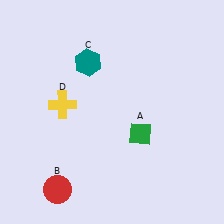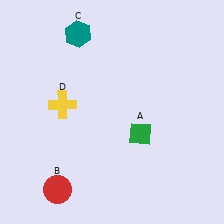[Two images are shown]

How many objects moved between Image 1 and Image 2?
1 object moved between the two images.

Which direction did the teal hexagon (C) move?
The teal hexagon (C) moved up.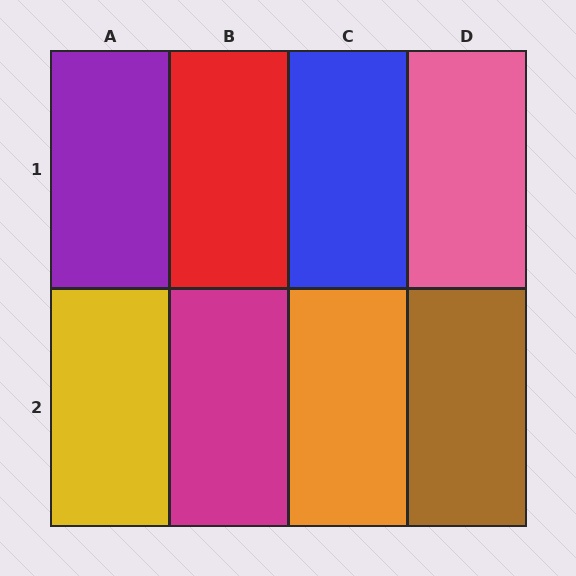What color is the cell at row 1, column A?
Purple.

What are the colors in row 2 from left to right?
Yellow, magenta, orange, brown.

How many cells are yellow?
1 cell is yellow.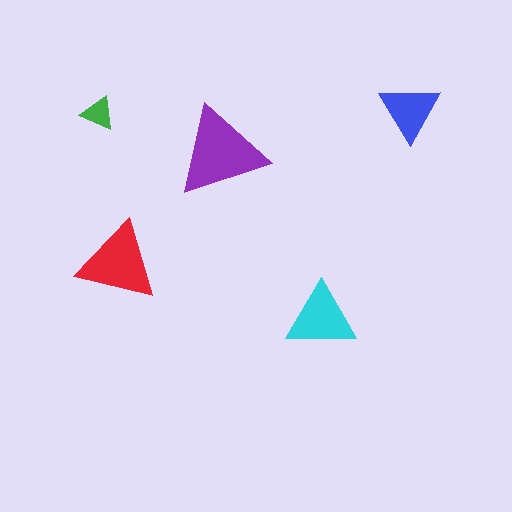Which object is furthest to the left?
The green triangle is leftmost.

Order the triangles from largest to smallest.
the purple one, the red one, the cyan one, the blue one, the green one.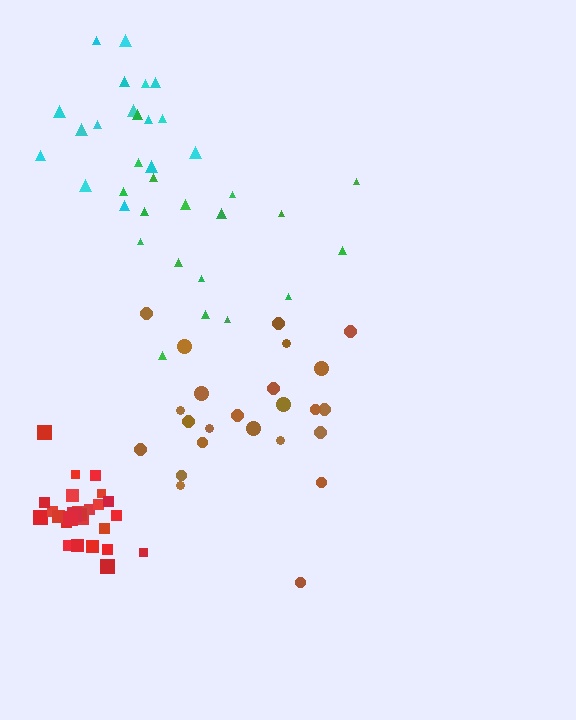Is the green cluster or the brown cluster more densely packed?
Brown.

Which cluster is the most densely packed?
Red.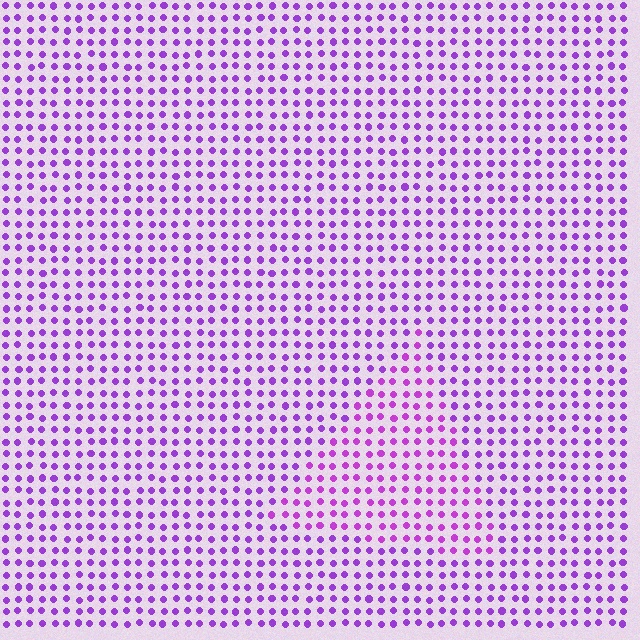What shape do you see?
I see a triangle.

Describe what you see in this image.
The image is filled with small purple elements in a uniform arrangement. A triangle-shaped region is visible where the elements are tinted to a slightly different hue, forming a subtle color boundary.